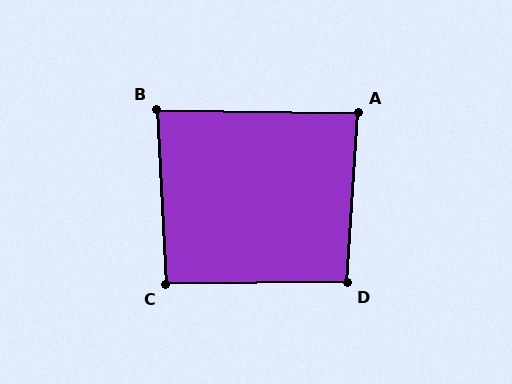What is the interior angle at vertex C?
Approximately 92 degrees (approximately right).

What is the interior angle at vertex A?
Approximately 88 degrees (approximately right).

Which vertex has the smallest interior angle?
B, at approximately 86 degrees.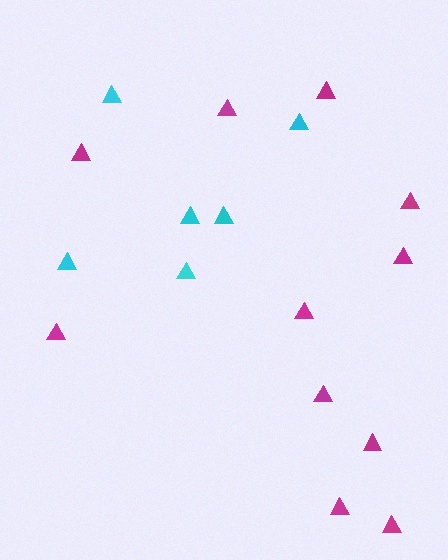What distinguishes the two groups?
There are 2 groups: one group of magenta triangles (11) and one group of cyan triangles (6).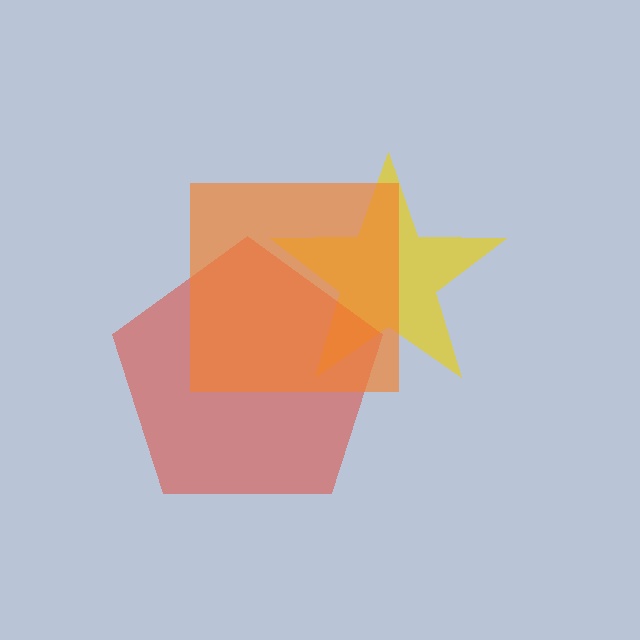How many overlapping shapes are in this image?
There are 3 overlapping shapes in the image.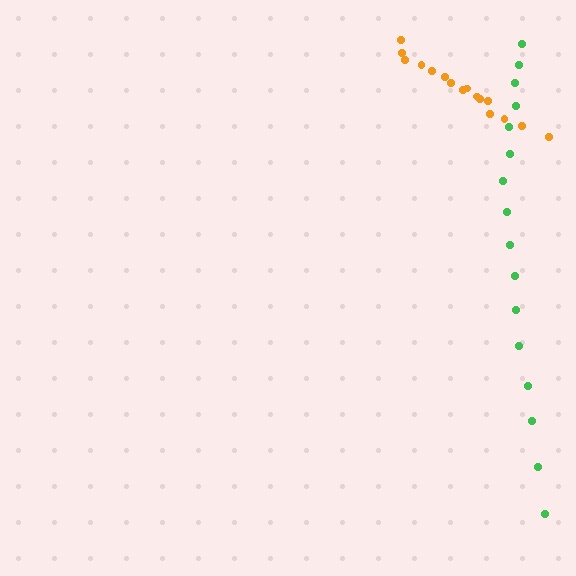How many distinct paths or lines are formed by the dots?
There are 2 distinct paths.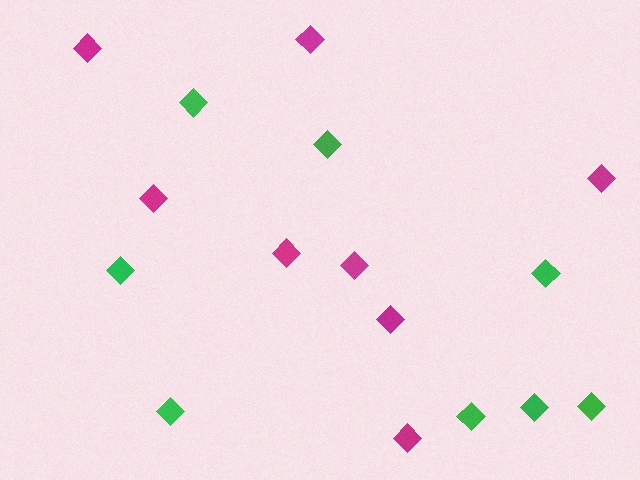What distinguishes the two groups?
There are 2 groups: one group of green diamonds (8) and one group of magenta diamonds (8).